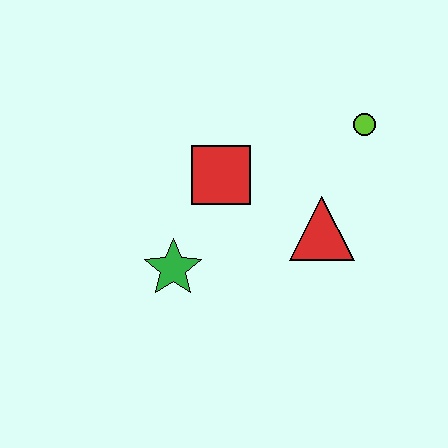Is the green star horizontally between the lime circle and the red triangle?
No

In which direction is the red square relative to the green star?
The red square is above the green star.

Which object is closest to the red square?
The green star is closest to the red square.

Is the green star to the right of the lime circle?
No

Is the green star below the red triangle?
Yes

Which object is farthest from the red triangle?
The green star is farthest from the red triangle.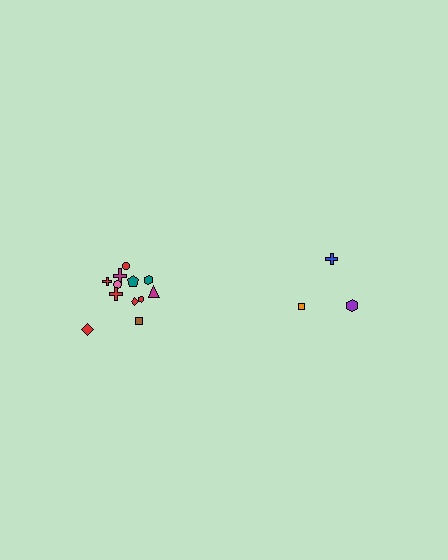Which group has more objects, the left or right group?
The left group.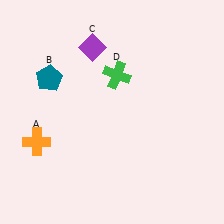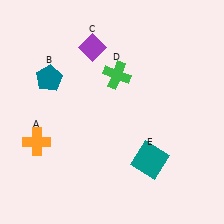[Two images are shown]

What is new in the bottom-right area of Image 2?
A teal square (E) was added in the bottom-right area of Image 2.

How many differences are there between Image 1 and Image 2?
There is 1 difference between the two images.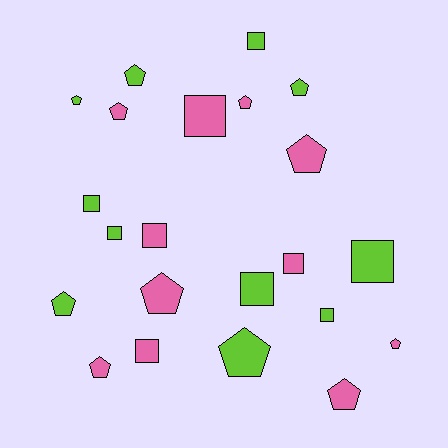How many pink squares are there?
There are 4 pink squares.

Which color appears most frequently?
Pink, with 11 objects.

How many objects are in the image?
There are 22 objects.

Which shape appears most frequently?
Pentagon, with 12 objects.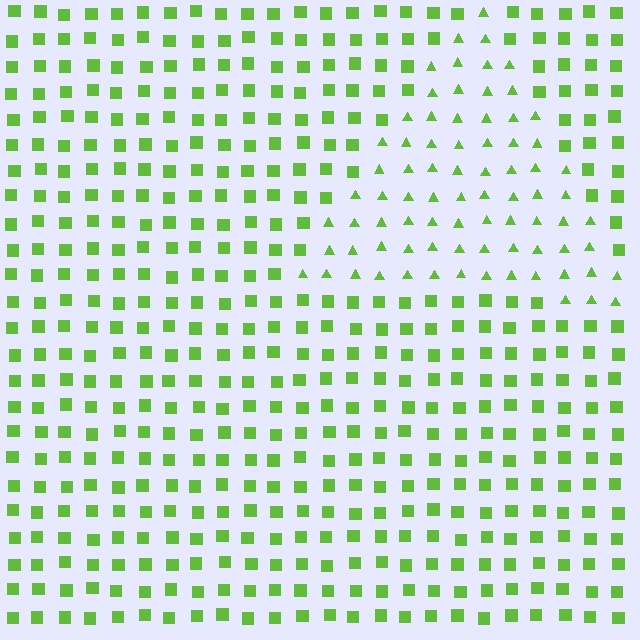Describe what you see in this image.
The image is filled with small lime elements arranged in a uniform grid. A triangle-shaped region contains triangles, while the surrounding area contains squares. The boundary is defined purely by the change in element shape.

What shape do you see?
I see a triangle.